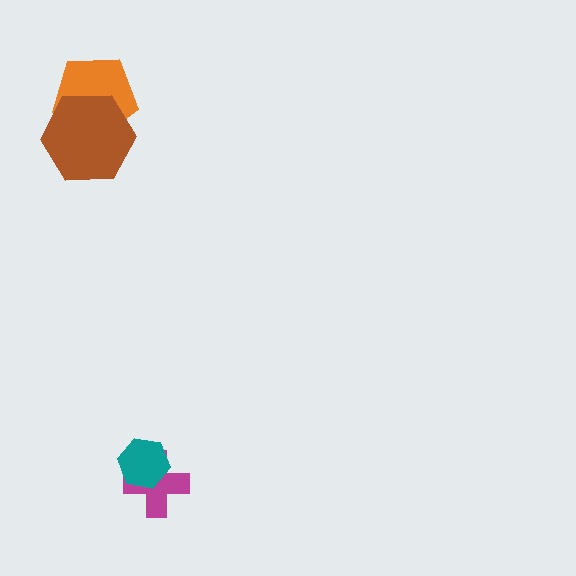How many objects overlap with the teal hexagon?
1 object overlaps with the teal hexagon.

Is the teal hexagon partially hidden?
No, no other shape covers it.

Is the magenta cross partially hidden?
Yes, it is partially covered by another shape.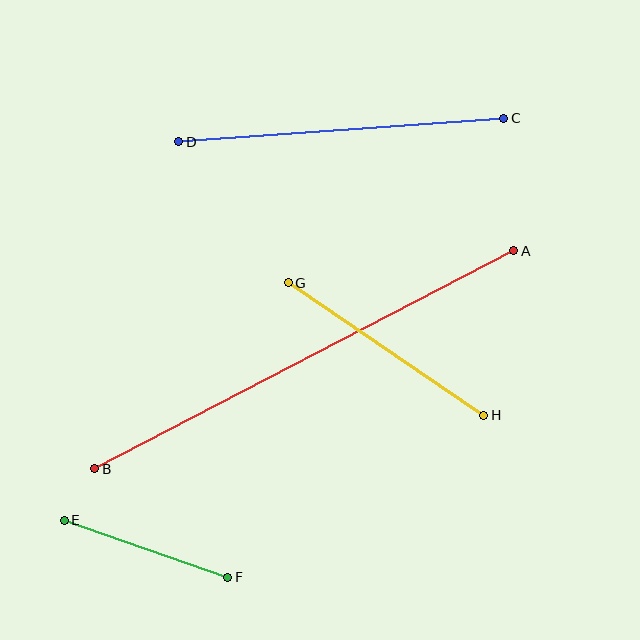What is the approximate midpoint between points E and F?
The midpoint is at approximately (146, 549) pixels.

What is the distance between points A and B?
The distance is approximately 473 pixels.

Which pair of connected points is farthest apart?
Points A and B are farthest apart.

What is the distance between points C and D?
The distance is approximately 326 pixels.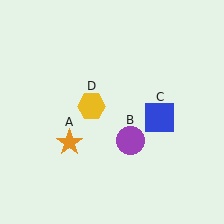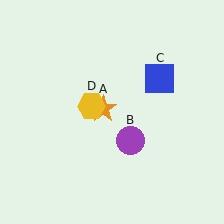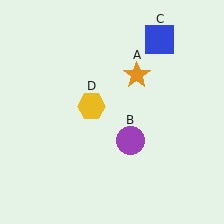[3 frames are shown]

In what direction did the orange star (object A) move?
The orange star (object A) moved up and to the right.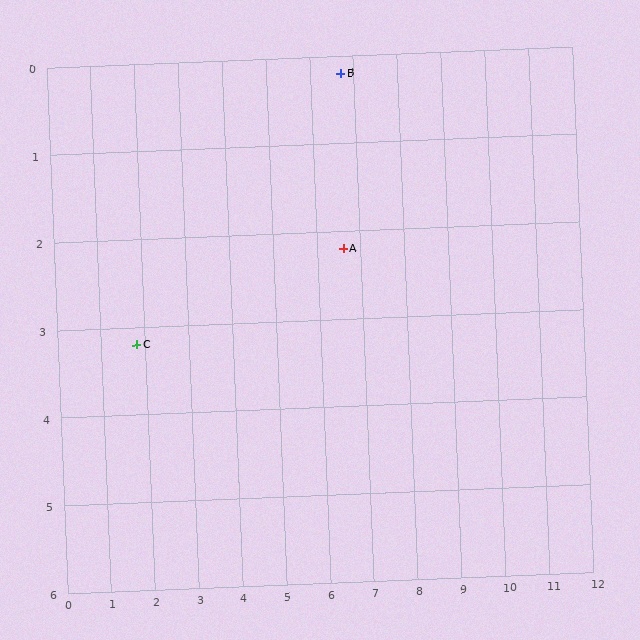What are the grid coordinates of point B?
Point B is at approximately (6.7, 0.2).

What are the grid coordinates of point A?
Point A is at approximately (6.6, 2.2).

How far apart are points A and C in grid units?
Points A and C are about 4.9 grid units apart.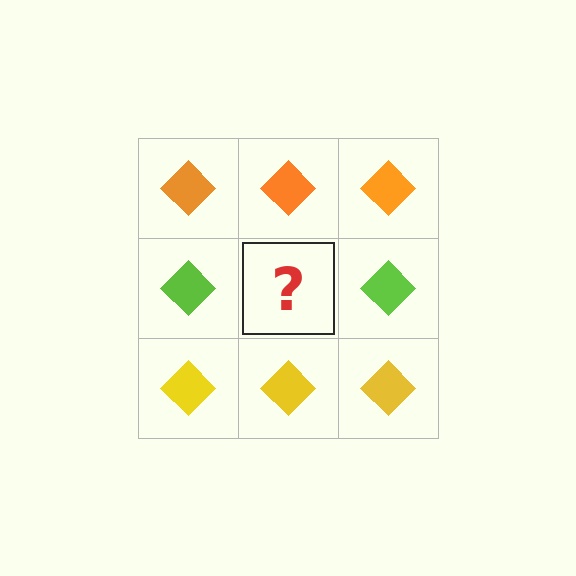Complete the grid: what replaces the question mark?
The question mark should be replaced with a lime diamond.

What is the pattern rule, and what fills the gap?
The rule is that each row has a consistent color. The gap should be filled with a lime diamond.